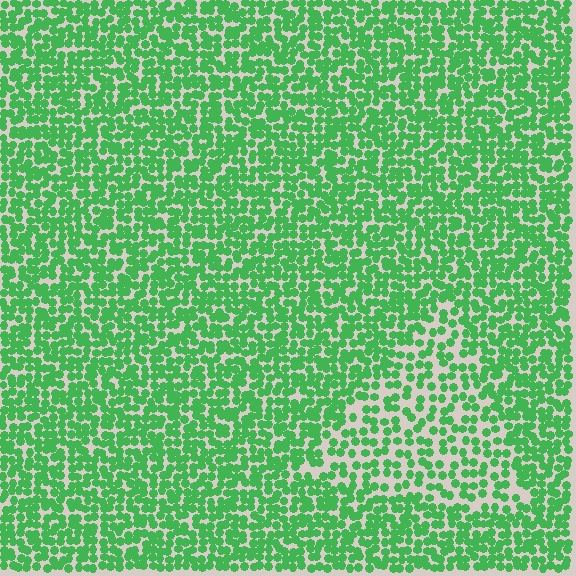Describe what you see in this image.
The image contains small green elements arranged at two different densities. A triangle-shaped region is visible where the elements are less densely packed than the surrounding area.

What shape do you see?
I see a triangle.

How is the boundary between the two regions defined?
The boundary is defined by a change in element density (approximately 1.7x ratio). All elements are the same color, size, and shape.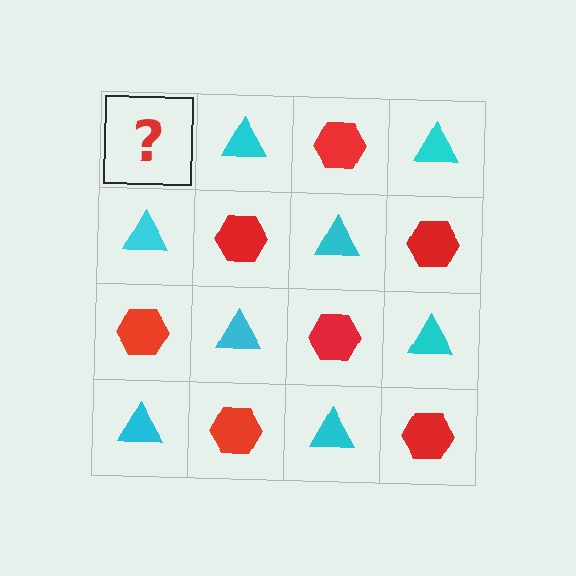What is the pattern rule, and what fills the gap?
The rule is that it alternates red hexagon and cyan triangle in a checkerboard pattern. The gap should be filled with a red hexagon.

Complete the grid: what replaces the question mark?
The question mark should be replaced with a red hexagon.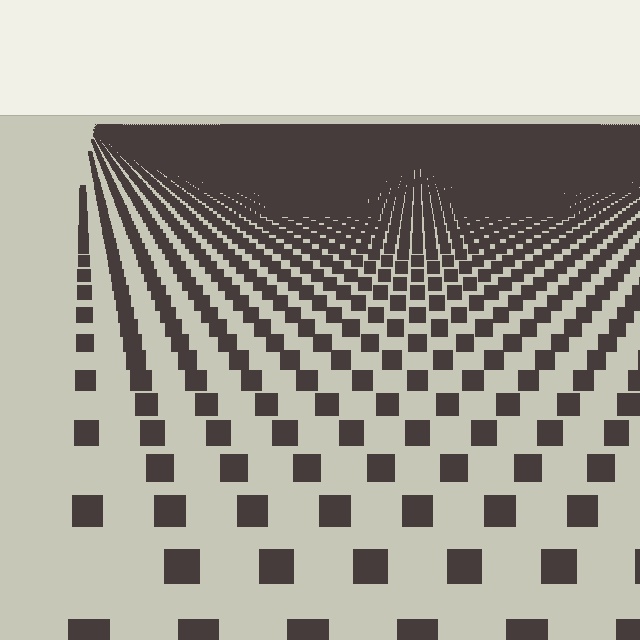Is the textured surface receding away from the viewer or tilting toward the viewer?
The surface is receding away from the viewer. Texture elements get smaller and denser toward the top.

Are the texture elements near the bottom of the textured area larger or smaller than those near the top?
Larger. Near the bottom, elements are closer to the viewer and appear at a bigger on-screen size.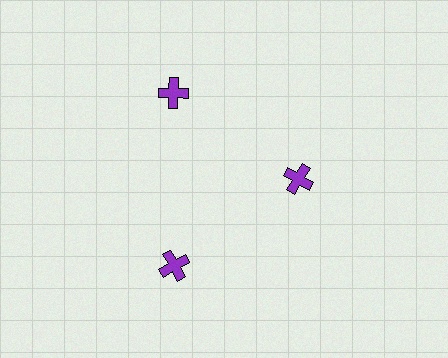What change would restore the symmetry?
The symmetry would be restored by moving it outward, back onto the ring so that all 3 crosses sit at equal angles and equal distance from the center.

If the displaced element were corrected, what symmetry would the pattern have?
It would have 3-fold rotational symmetry — the pattern would map onto itself every 120 degrees.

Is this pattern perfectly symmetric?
No. The 3 purple crosses are arranged in a ring, but one element near the 3 o'clock position is pulled inward toward the center, breaking the 3-fold rotational symmetry.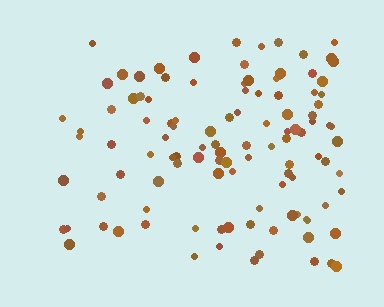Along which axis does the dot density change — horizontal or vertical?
Horizontal.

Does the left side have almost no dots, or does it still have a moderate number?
Still a moderate number, just noticeably fewer than the right.